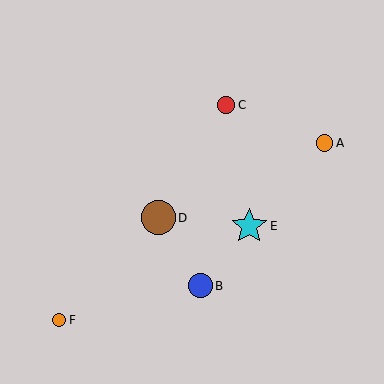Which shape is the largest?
The cyan star (labeled E) is the largest.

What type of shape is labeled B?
Shape B is a blue circle.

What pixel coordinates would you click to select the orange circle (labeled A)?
Click at (325, 143) to select the orange circle A.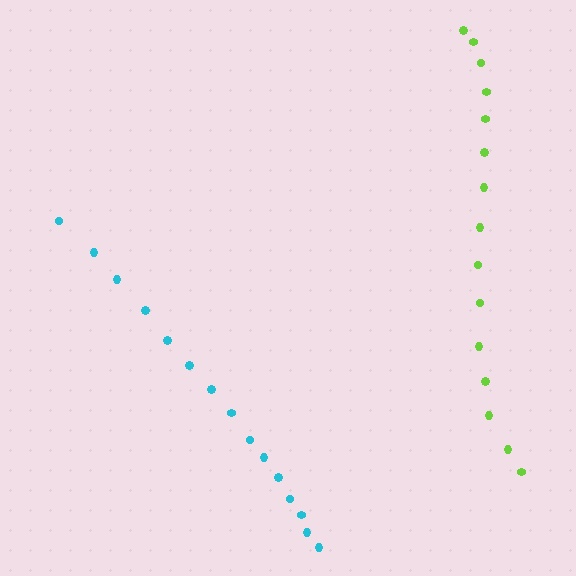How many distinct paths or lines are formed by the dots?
There are 2 distinct paths.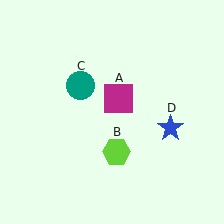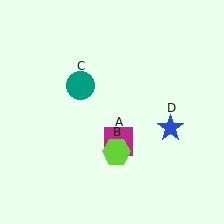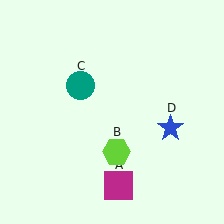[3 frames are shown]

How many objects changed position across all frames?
1 object changed position: magenta square (object A).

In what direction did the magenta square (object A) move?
The magenta square (object A) moved down.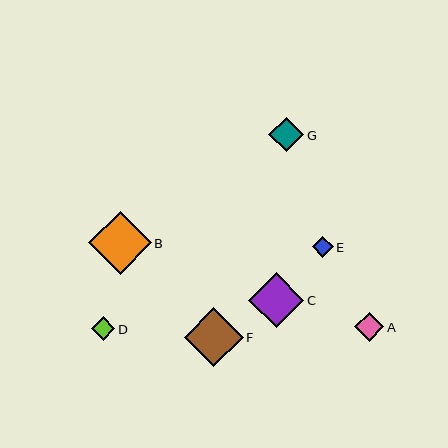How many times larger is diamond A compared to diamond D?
Diamond A is approximately 1.2 times the size of diamond D.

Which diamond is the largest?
Diamond B is the largest with a size of approximately 63 pixels.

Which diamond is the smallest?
Diamond E is the smallest with a size of approximately 21 pixels.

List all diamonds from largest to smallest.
From largest to smallest: B, F, C, G, A, D, E.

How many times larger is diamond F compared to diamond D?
Diamond F is approximately 2.5 times the size of diamond D.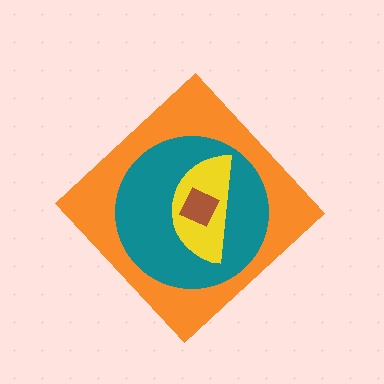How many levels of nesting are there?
4.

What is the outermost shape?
The orange diamond.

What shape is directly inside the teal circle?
The yellow semicircle.